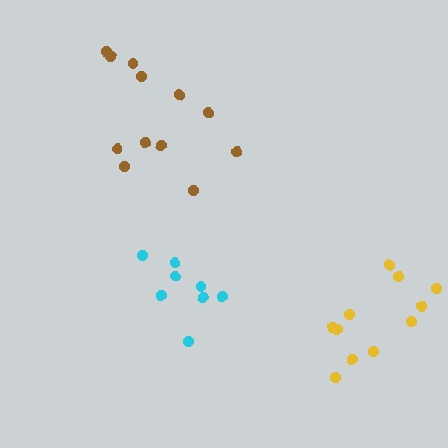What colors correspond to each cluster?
The clusters are colored: yellow, brown, cyan.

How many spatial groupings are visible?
There are 3 spatial groupings.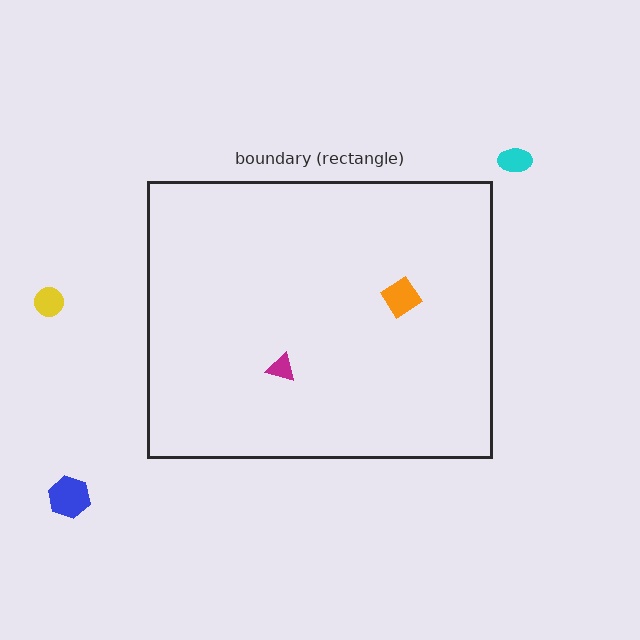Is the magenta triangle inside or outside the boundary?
Inside.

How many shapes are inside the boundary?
2 inside, 3 outside.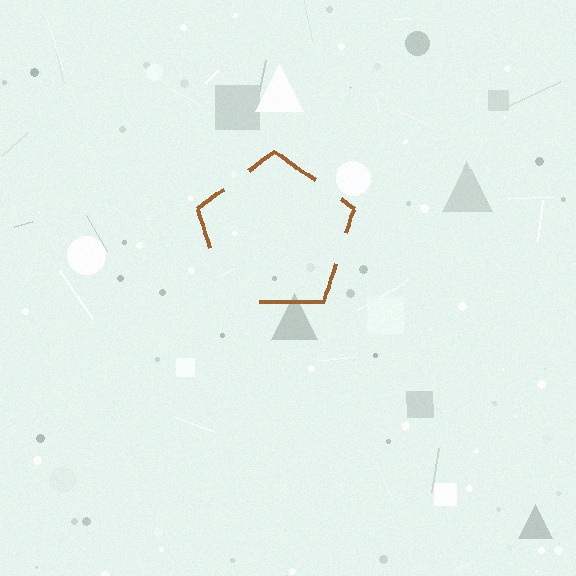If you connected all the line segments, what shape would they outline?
They would outline a pentagon.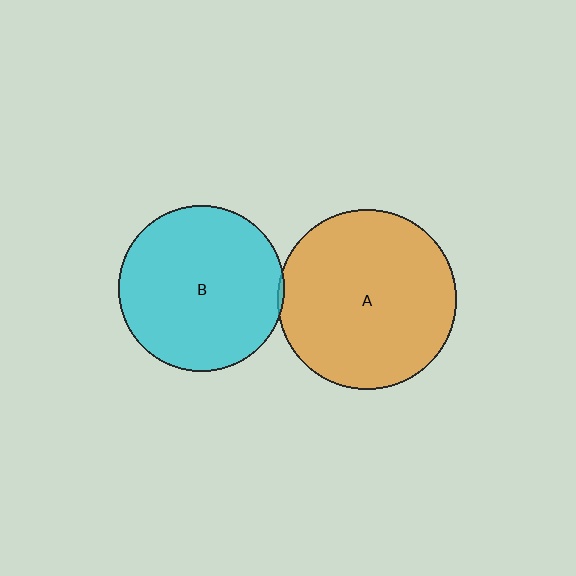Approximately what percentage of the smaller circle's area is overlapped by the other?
Approximately 5%.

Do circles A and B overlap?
Yes.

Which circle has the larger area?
Circle A (orange).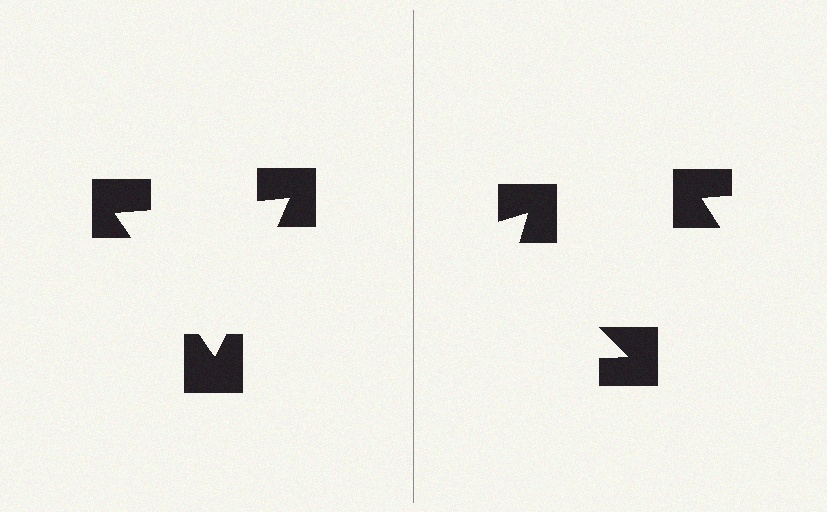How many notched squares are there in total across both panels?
6 — 3 on each side.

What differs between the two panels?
The notched squares are positioned identically on both sides; only the wedge orientations differ. On the left they align to a triangle; on the right they are misaligned.